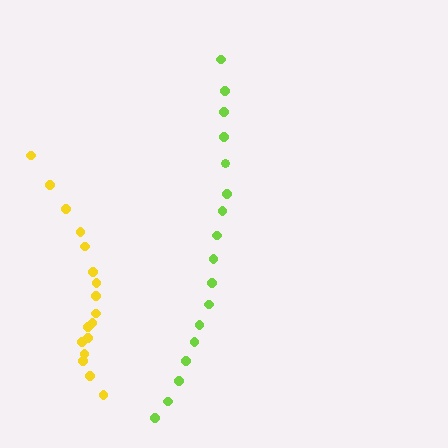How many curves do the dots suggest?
There are 2 distinct paths.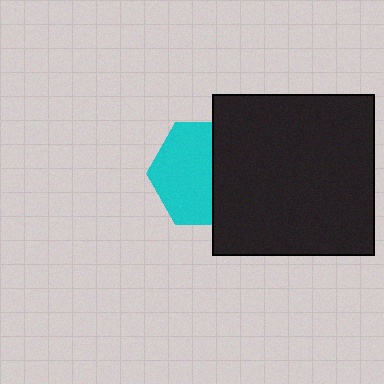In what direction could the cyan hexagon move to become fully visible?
The cyan hexagon could move left. That would shift it out from behind the black square entirely.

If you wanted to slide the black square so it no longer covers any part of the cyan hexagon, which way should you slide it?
Slide it right — that is the most direct way to separate the two shapes.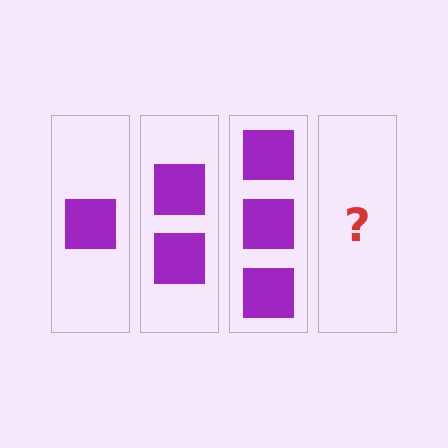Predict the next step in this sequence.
The next step is 4 squares.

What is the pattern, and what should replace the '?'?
The pattern is that each step adds one more square. The '?' should be 4 squares.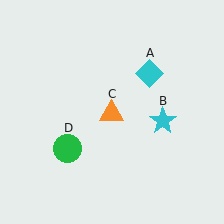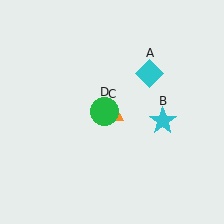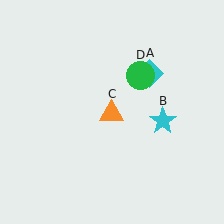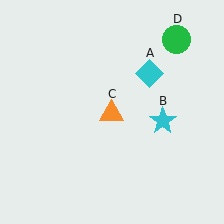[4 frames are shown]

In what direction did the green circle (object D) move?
The green circle (object D) moved up and to the right.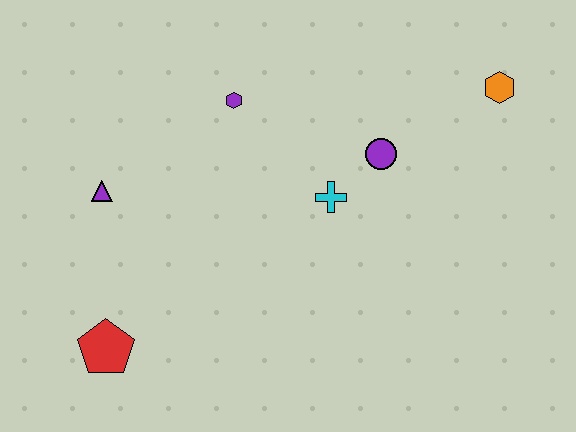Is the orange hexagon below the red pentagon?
No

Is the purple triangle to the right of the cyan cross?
No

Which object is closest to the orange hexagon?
The purple circle is closest to the orange hexagon.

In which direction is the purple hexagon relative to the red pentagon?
The purple hexagon is above the red pentagon.